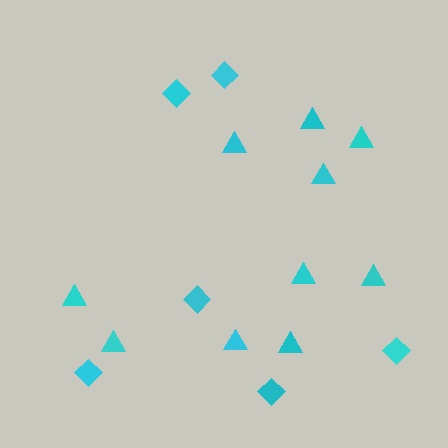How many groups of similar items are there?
There are 2 groups: one group of diamonds (6) and one group of triangles (10).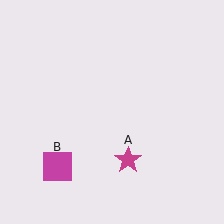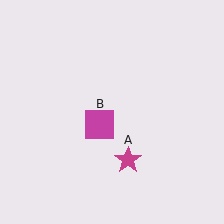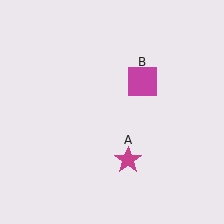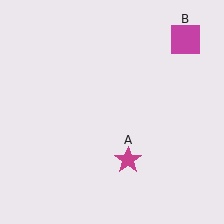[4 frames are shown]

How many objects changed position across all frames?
1 object changed position: magenta square (object B).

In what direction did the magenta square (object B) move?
The magenta square (object B) moved up and to the right.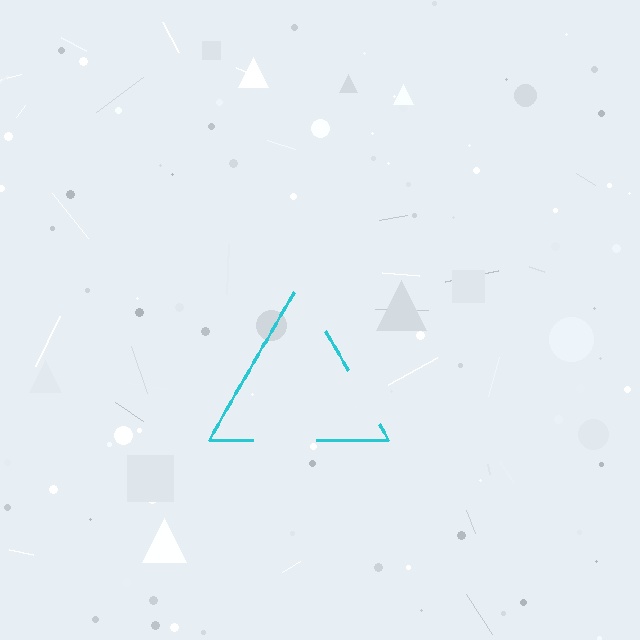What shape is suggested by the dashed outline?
The dashed outline suggests a triangle.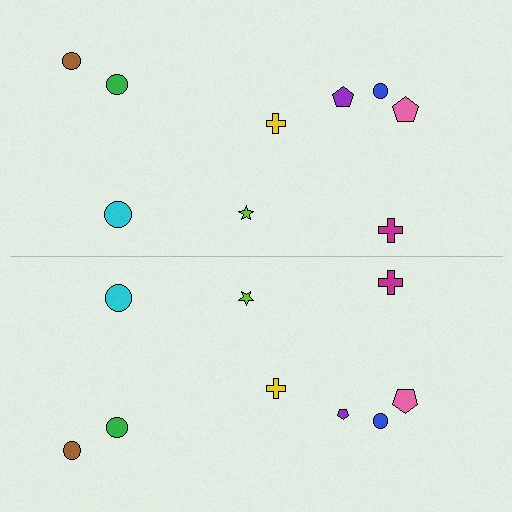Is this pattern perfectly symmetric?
No, the pattern is not perfectly symmetric. The purple pentagon on the bottom side has a different size than its mirror counterpart.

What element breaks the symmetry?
The purple pentagon on the bottom side has a different size than its mirror counterpart.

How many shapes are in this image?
There are 18 shapes in this image.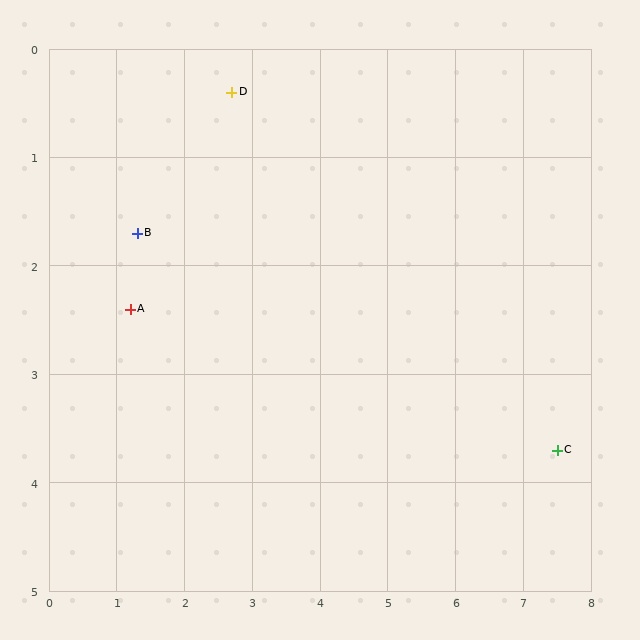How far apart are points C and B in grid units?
Points C and B are about 6.5 grid units apart.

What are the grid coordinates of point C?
Point C is at approximately (7.5, 3.7).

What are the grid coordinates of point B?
Point B is at approximately (1.3, 1.7).